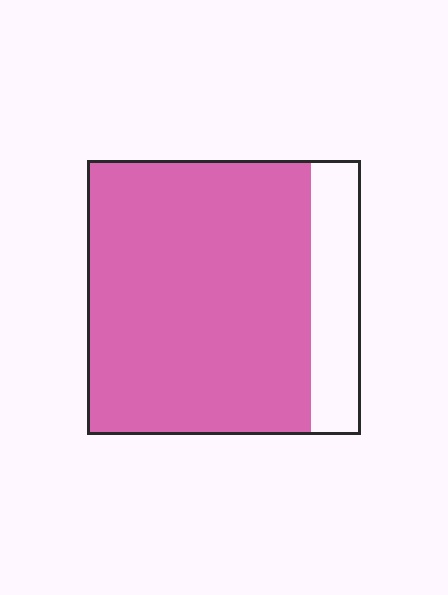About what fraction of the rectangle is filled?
About five sixths (5/6).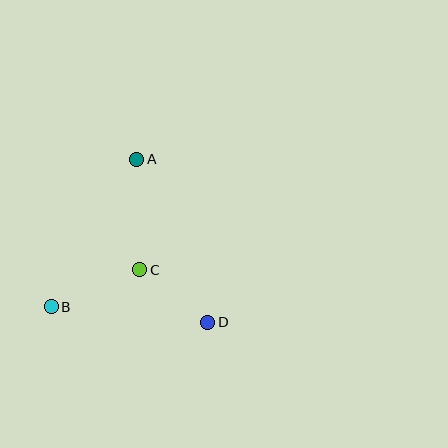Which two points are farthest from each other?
Points A and D are farthest from each other.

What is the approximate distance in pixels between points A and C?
The distance between A and C is approximately 110 pixels.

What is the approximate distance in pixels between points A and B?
The distance between A and B is approximately 170 pixels.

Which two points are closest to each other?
Points C and D are closest to each other.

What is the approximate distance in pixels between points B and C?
The distance between B and C is approximately 96 pixels.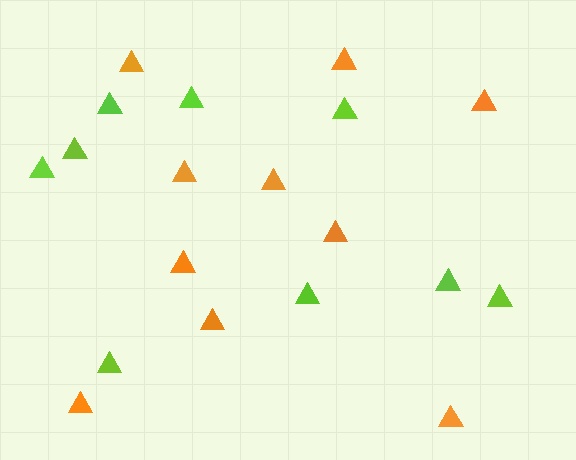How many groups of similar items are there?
There are 2 groups: one group of lime triangles (9) and one group of orange triangles (10).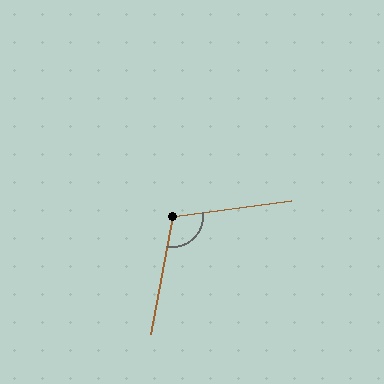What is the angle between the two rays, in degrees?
Approximately 109 degrees.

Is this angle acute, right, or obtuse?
It is obtuse.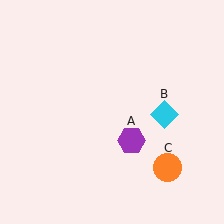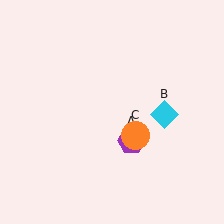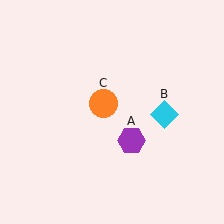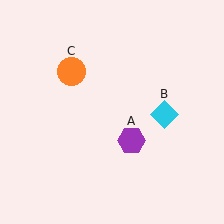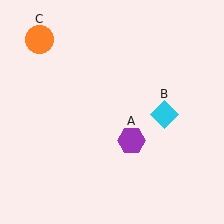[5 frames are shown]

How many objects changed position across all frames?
1 object changed position: orange circle (object C).